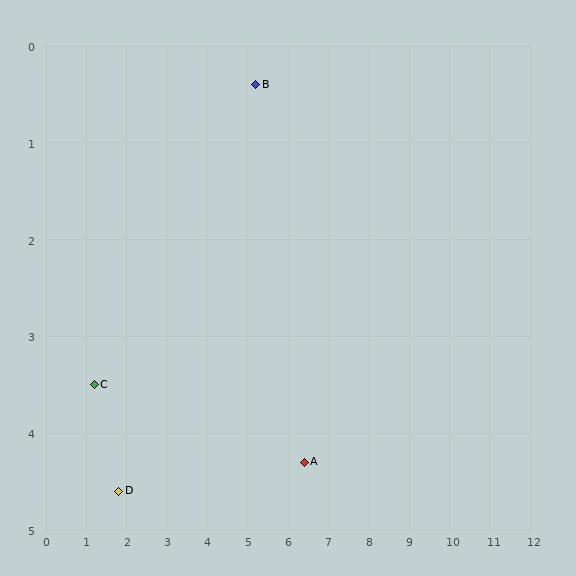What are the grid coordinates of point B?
Point B is at approximately (5.2, 0.4).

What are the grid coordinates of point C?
Point C is at approximately (1.2, 3.5).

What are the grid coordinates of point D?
Point D is at approximately (1.8, 4.6).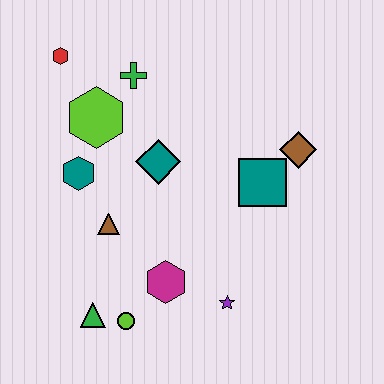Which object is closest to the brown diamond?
The teal square is closest to the brown diamond.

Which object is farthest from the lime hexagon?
The purple star is farthest from the lime hexagon.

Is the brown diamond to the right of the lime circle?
Yes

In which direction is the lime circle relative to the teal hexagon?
The lime circle is below the teal hexagon.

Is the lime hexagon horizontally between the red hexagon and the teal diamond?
Yes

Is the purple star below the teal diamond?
Yes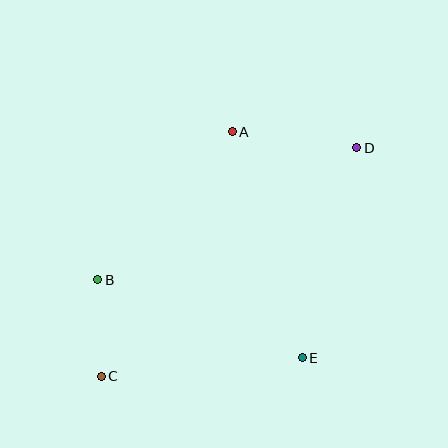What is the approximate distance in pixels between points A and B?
The distance between A and B is approximately 200 pixels.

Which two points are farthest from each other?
Points C and D are farthest from each other.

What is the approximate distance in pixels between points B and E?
The distance between B and E is approximately 219 pixels.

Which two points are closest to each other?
Points B and C are closest to each other.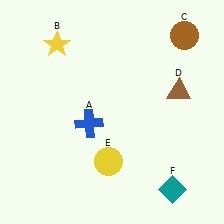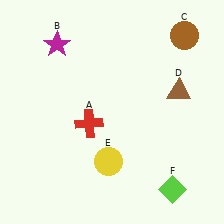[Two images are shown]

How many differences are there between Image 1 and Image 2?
There are 3 differences between the two images.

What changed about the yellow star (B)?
In Image 1, B is yellow. In Image 2, it changed to magenta.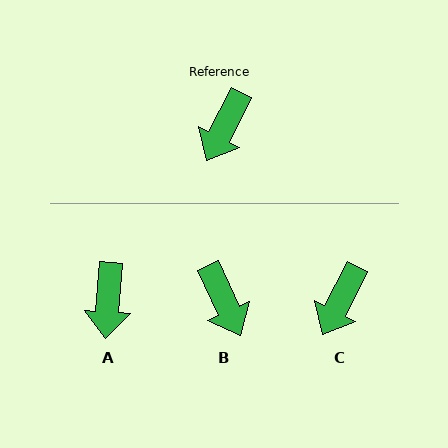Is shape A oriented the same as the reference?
No, it is off by about 23 degrees.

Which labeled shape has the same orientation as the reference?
C.